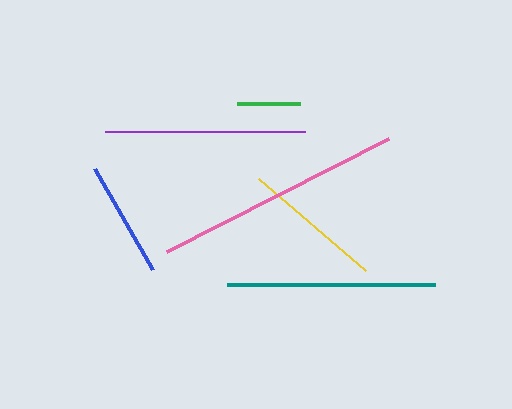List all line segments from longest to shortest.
From longest to shortest: pink, teal, purple, yellow, blue, green.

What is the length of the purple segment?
The purple segment is approximately 200 pixels long.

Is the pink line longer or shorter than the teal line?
The pink line is longer than the teal line.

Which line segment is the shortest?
The green line is the shortest at approximately 64 pixels.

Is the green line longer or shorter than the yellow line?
The yellow line is longer than the green line.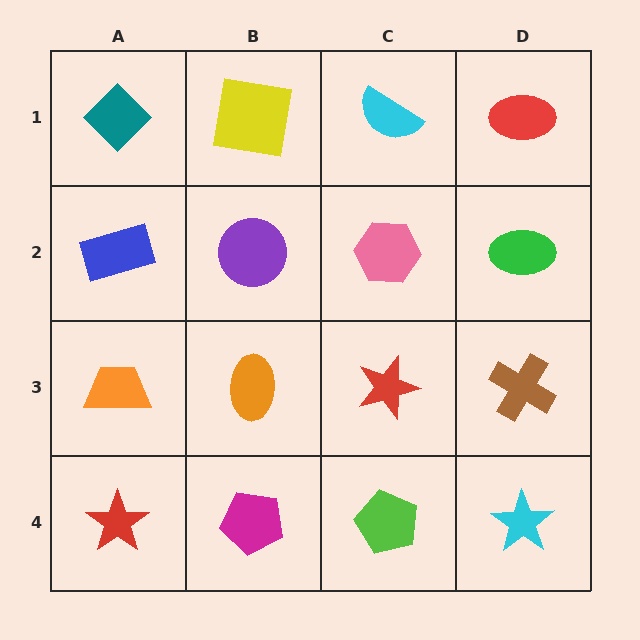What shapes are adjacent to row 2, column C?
A cyan semicircle (row 1, column C), a red star (row 3, column C), a purple circle (row 2, column B), a green ellipse (row 2, column D).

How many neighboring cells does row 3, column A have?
3.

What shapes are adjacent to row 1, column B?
A purple circle (row 2, column B), a teal diamond (row 1, column A), a cyan semicircle (row 1, column C).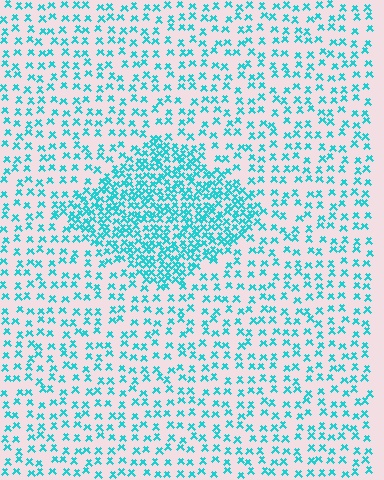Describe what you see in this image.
The image contains small cyan elements arranged at two different densities. A diamond-shaped region is visible where the elements are more densely packed than the surrounding area.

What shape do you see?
I see a diamond.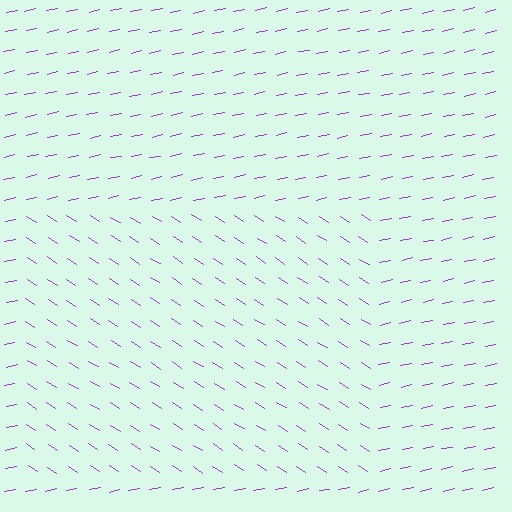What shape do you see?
I see a rectangle.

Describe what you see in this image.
The image is filled with small purple line segments. A rectangle region in the image has lines oriented differently from the surrounding lines, creating a visible texture boundary.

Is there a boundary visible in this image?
Yes, there is a texture boundary formed by a change in line orientation.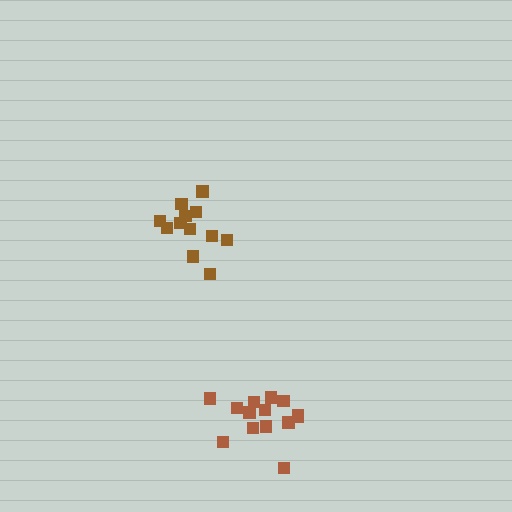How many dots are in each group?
Group 1: 12 dots, Group 2: 14 dots (26 total).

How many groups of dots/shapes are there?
There are 2 groups.